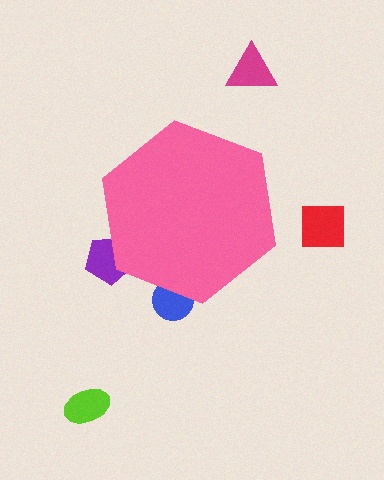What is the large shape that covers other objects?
A pink hexagon.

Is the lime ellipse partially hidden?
No, the lime ellipse is fully visible.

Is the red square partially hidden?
No, the red square is fully visible.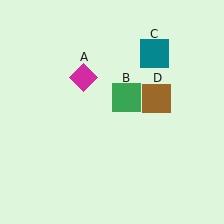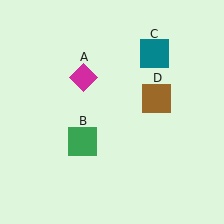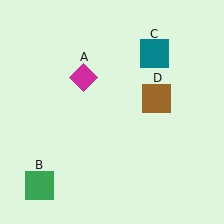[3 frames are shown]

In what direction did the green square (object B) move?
The green square (object B) moved down and to the left.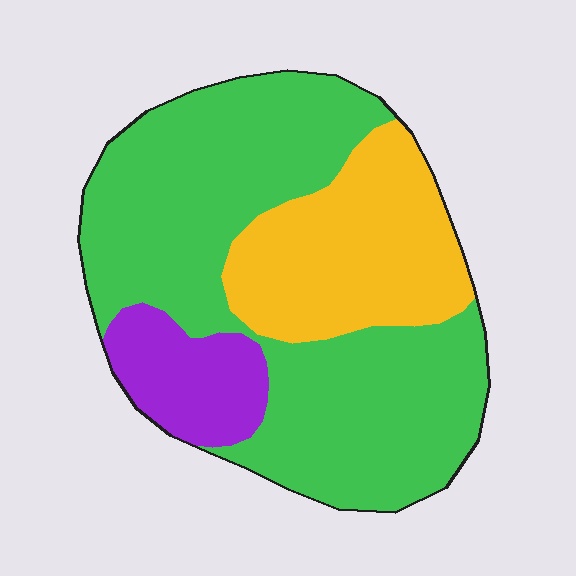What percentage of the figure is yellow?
Yellow takes up about one quarter (1/4) of the figure.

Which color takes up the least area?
Purple, at roughly 10%.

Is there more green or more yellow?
Green.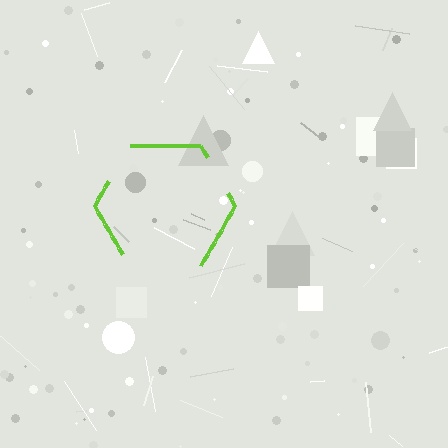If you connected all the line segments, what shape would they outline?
They would outline a hexagon.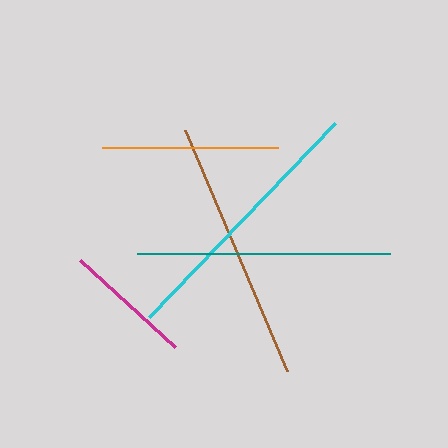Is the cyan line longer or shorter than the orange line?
The cyan line is longer than the orange line.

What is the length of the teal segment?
The teal segment is approximately 252 pixels long.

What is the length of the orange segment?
The orange segment is approximately 175 pixels long.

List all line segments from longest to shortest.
From longest to shortest: cyan, brown, teal, orange, magenta.